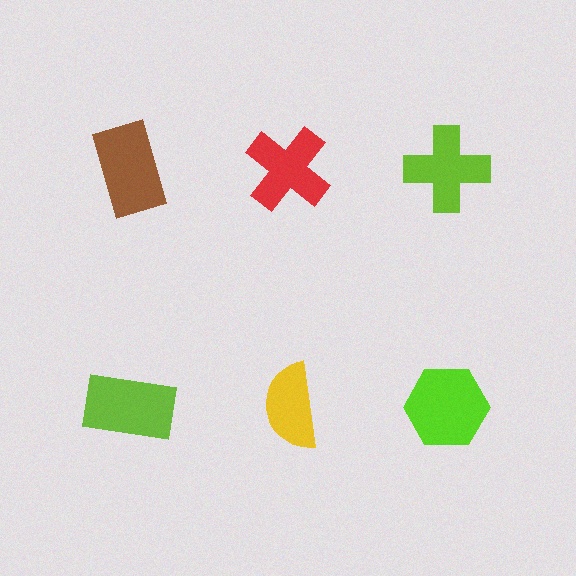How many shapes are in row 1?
3 shapes.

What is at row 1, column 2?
A red cross.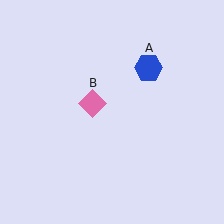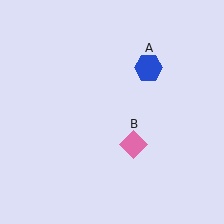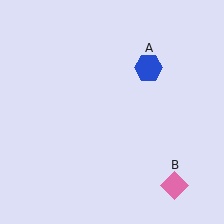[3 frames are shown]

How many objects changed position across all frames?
1 object changed position: pink diamond (object B).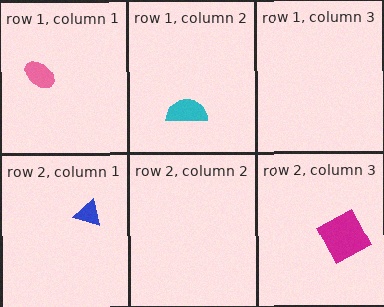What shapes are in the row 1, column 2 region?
The cyan semicircle.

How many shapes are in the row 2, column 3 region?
1.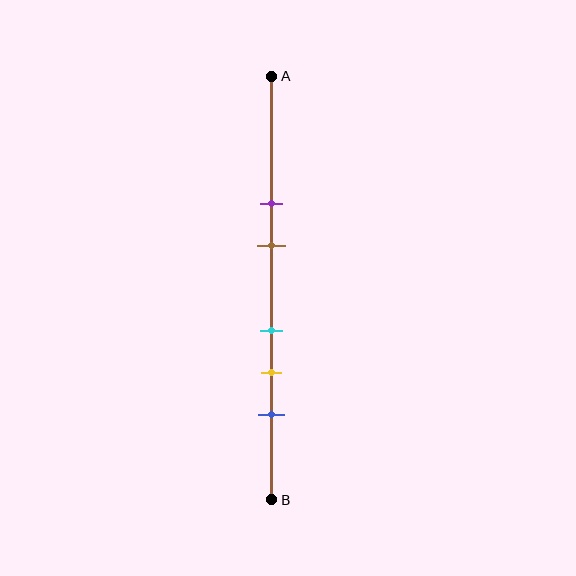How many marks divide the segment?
There are 5 marks dividing the segment.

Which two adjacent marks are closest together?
The cyan and yellow marks are the closest adjacent pair.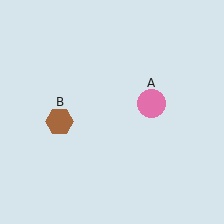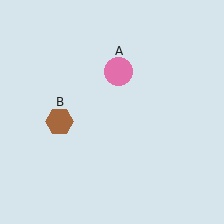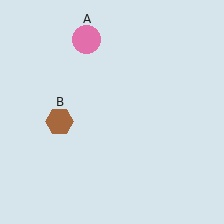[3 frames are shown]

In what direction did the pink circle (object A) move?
The pink circle (object A) moved up and to the left.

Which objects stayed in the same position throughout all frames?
Brown hexagon (object B) remained stationary.